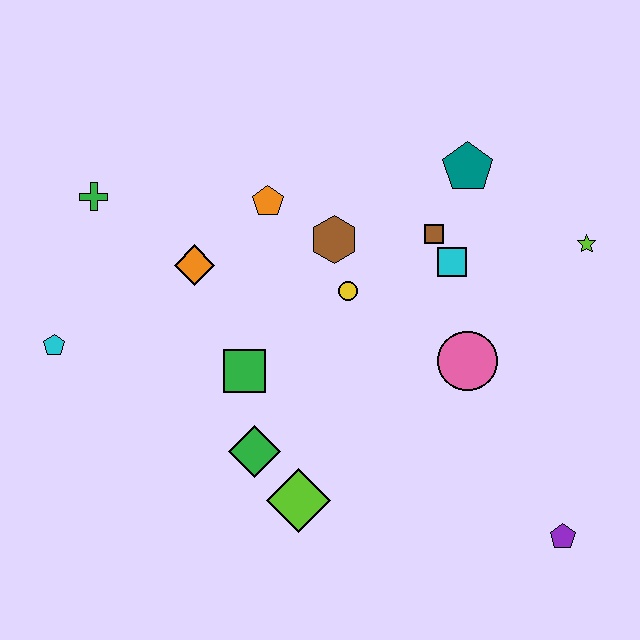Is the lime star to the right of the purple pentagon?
Yes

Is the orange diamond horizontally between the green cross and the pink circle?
Yes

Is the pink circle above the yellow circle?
No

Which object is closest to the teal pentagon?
The brown square is closest to the teal pentagon.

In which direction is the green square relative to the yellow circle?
The green square is to the left of the yellow circle.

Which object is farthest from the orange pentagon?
The purple pentagon is farthest from the orange pentagon.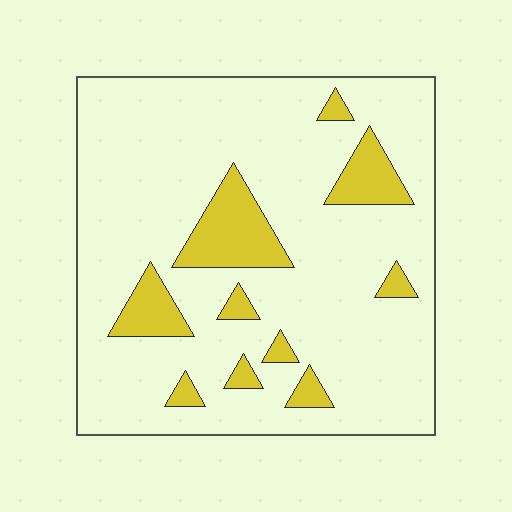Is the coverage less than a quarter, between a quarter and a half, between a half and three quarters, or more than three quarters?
Less than a quarter.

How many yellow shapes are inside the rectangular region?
10.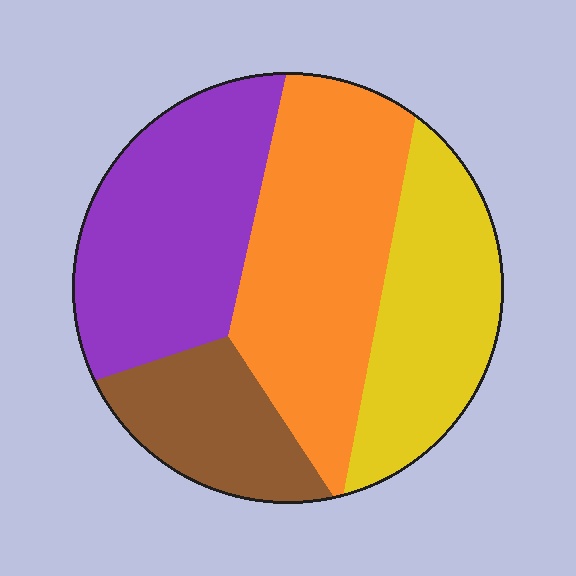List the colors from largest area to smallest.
From largest to smallest: orange, purple, yellow, brown.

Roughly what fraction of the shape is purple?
Purple takes up about one quarter (1/4) of the shape.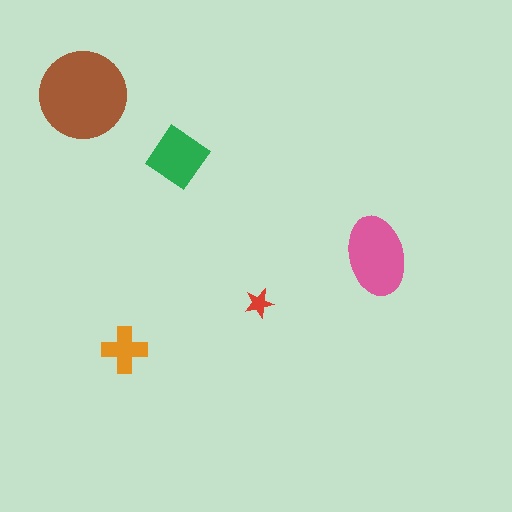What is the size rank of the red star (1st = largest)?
5th.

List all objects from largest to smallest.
The brown circle, the pink ellipse, the green diamond, the orange cross, the red star.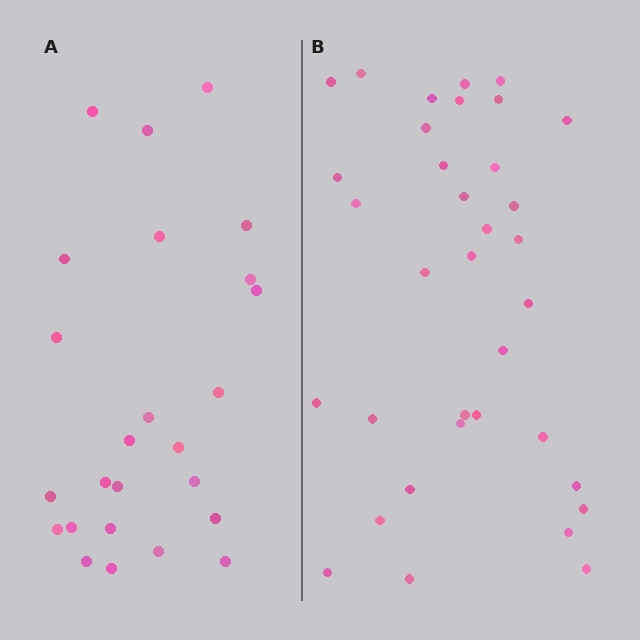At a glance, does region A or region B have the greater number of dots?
Region B (the right region) has more dots.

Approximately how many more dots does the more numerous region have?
Region B has roughly 10 or so more dots than region A.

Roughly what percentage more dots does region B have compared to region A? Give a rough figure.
About 40% more.